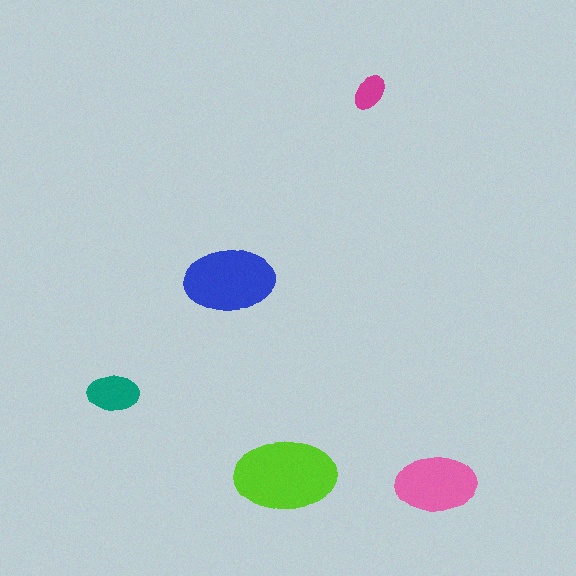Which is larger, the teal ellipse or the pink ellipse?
The pink one.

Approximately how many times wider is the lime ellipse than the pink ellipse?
About 1.5 times wider.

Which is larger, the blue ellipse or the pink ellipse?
The blue one.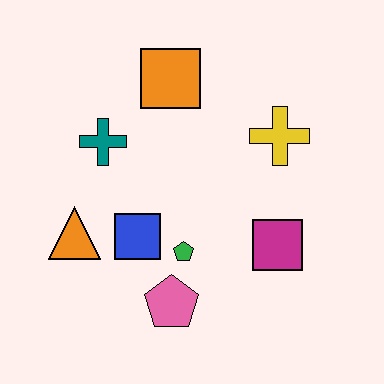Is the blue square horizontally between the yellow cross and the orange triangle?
Yes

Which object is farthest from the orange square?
The pink pentagon is farthest from the orange square.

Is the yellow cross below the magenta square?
No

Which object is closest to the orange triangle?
The blue square is closest to the orange triangle.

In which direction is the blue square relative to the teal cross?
The blue square is below the teal cross.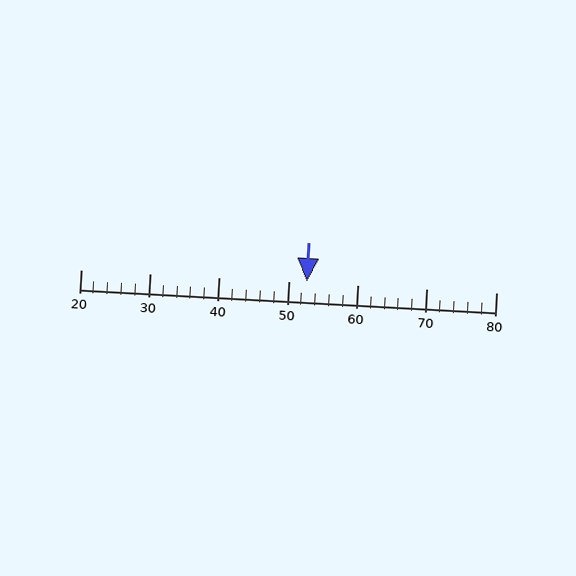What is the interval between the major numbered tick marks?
The major tick marks are spaced 10 units apart.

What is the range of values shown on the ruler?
The ruler shows values from 20 to 80.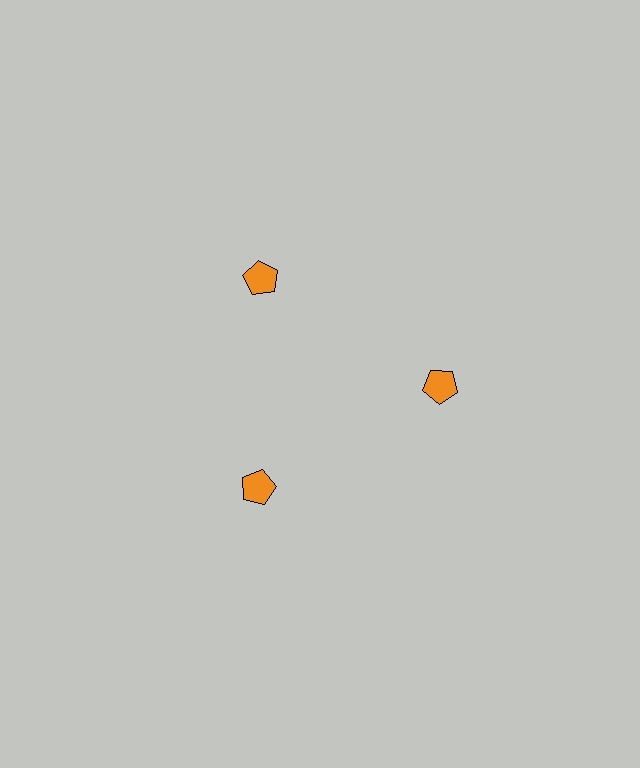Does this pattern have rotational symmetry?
Yes, this pattern has 3-fold rotational symmetry. It looks the same after rotating 120 degrees around the center.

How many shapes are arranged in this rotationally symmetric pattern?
There are 3 shapes, arranged in 3 groups of 1.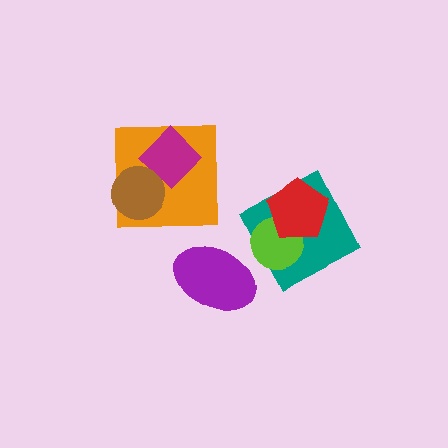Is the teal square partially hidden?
Yes, it is partially covered by another shape.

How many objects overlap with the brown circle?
2 objects overlap with the brown circle.